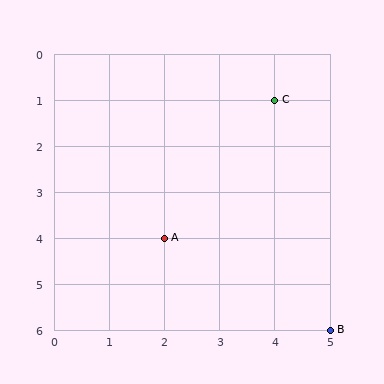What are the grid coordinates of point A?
Point A is at grid coordinates (2, 4).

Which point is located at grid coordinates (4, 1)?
Point C is at (4, 1).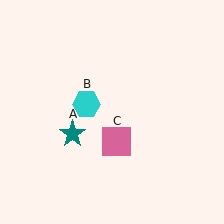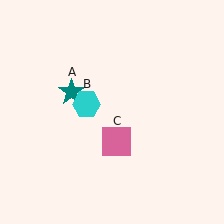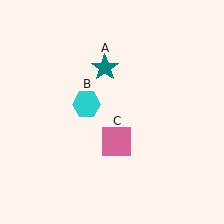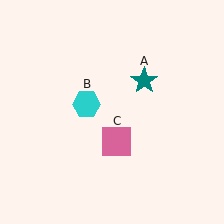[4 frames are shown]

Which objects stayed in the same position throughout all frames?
Cyan hexagon (object B) and pink square (object C) remained stationary.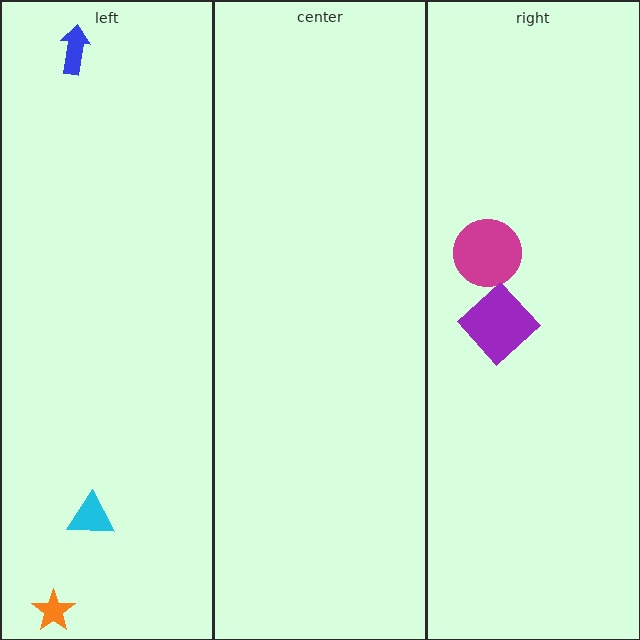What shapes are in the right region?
The magenta circle, the purple diamond.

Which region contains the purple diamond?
The right region.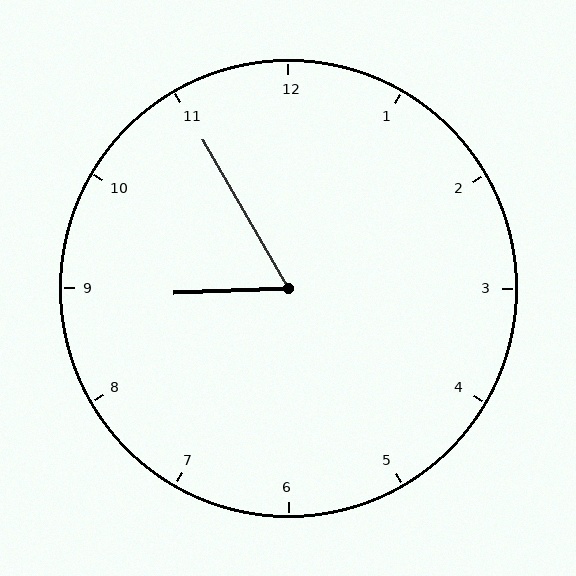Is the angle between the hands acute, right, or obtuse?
It is acute.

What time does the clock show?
8:55.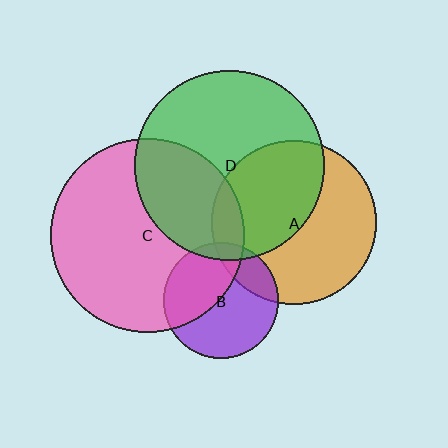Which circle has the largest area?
Circle C (pink).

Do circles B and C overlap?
Yes.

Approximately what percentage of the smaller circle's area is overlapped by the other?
Approximately 40%.